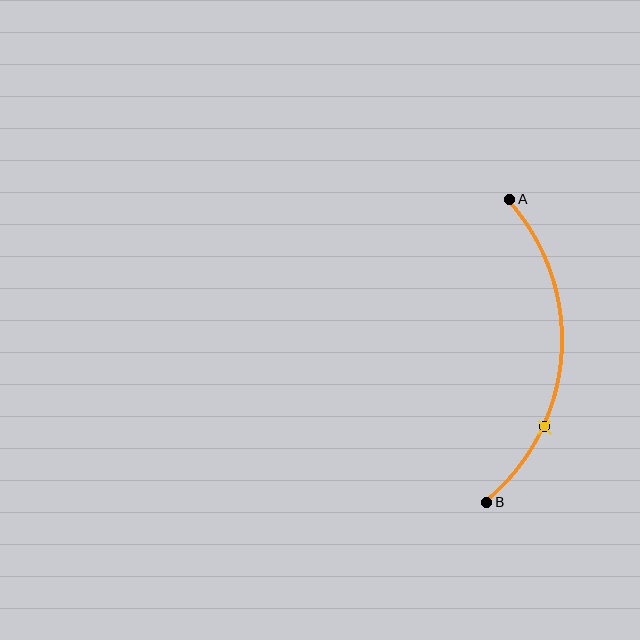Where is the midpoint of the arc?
The arc midpoint is the point on the curve farthest from the straight line joining A and B. It sits to the right of that line.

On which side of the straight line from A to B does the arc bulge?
The arc bulges to the right of the straight line connecting A and B.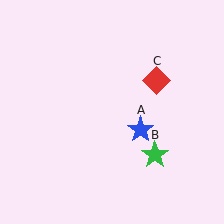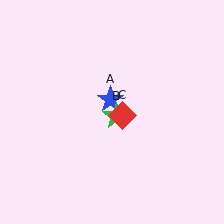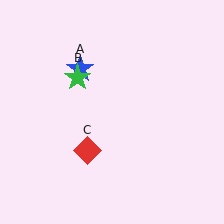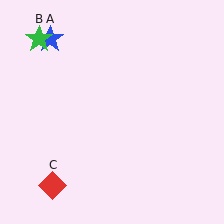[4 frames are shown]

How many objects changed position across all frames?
3 objects changed position: blue star (object A), green star (object B), red diamond (object C).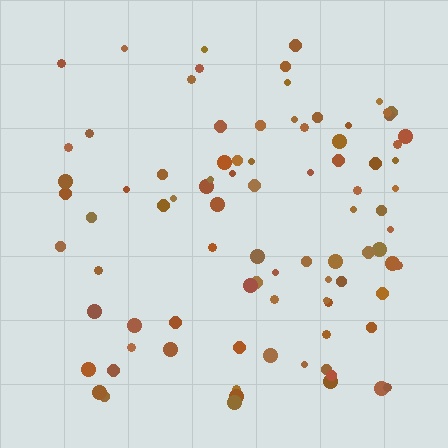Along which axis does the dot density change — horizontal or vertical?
Horizontal.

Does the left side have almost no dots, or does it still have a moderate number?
Still a moderate number, just noticeably fewer than the right.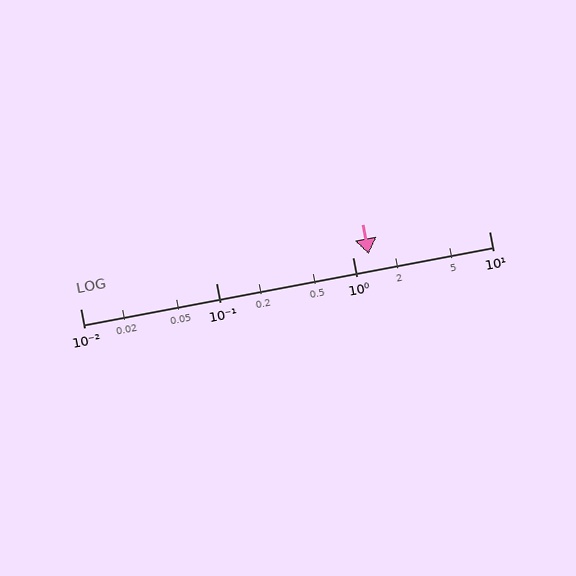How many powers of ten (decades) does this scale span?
The scale spans 3 decades, from 0.01 to 10.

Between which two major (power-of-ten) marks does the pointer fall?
The pointer is between 1 and 10.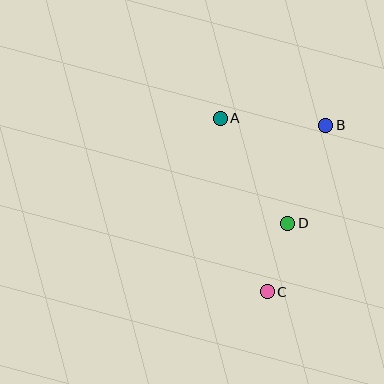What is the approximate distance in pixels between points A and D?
The distance between A and D is approximately 125 pixels.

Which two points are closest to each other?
Points C and D are closest to each other.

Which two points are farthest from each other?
Points A and C are farthest from each other.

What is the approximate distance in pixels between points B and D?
The distance between B and D is approximately 105 pixels.